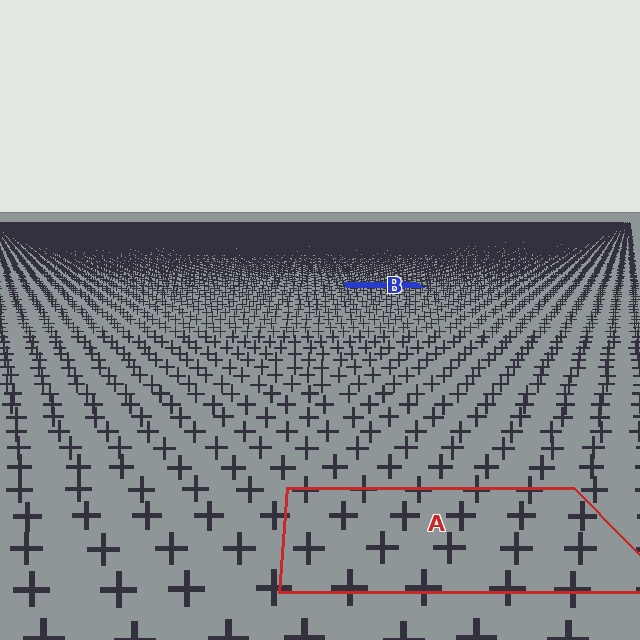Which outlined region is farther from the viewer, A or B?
Region B is farther from the viewer — the texture elements inside it appear smaller and more densely packed.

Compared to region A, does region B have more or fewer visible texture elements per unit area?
Region B has more texture elements per unit area — they are packed more densely because it is farther away.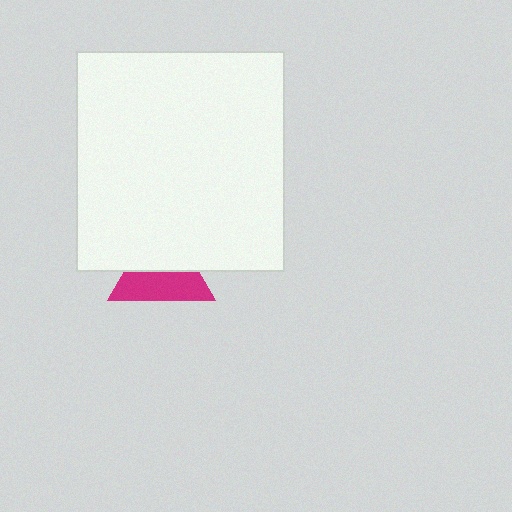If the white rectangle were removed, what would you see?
You would see the complete magenta triangle.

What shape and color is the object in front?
The object in front is a white rectangle.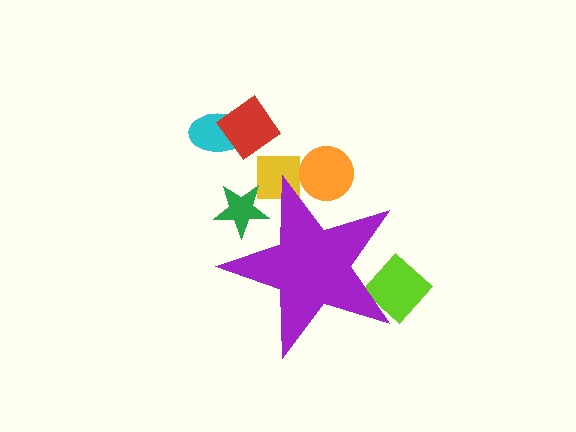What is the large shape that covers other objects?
A purple star.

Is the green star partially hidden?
Yes, the green star is partially hidden behind the purple star.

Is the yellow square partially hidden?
Yes, the yellow square is partially hidden behind the purple star.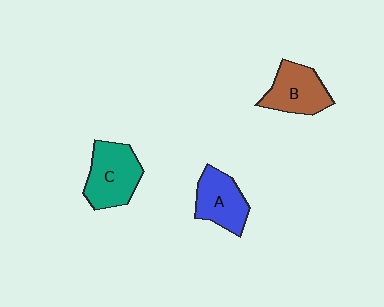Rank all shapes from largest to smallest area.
From largest to smallest: C (teal), B (brown), A (blue).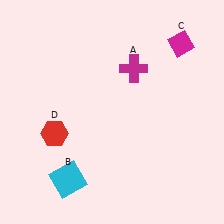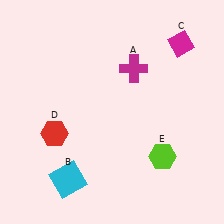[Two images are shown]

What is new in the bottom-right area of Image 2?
A lime hexagon (E) was added in the bottom-right area of Image 2.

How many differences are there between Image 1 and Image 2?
There is 1 difference between the two images.